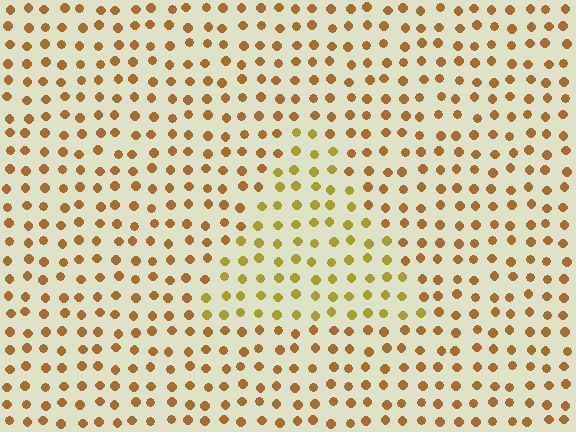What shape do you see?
I see a triangle.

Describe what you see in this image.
The image is filled with small brown elements in a uniform arrangement. A triangle-shaped region is visible where the elements are tinted to a slightly different hue, forming a subtle color boundary.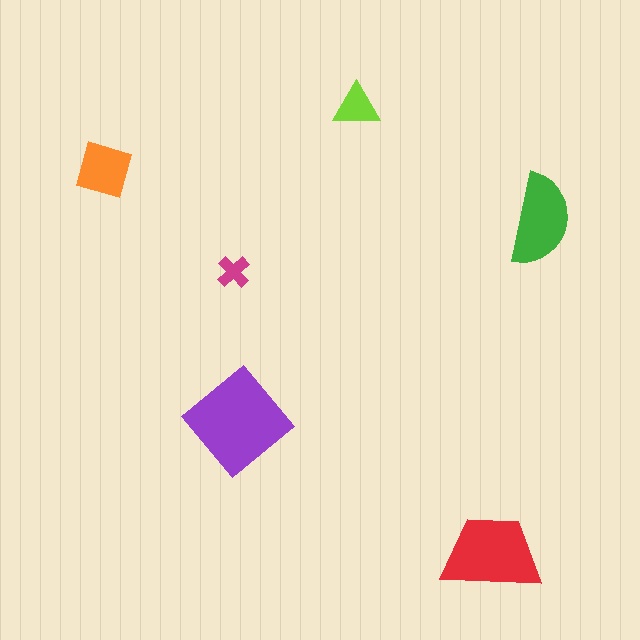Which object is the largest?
The purple diamond.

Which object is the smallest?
The magenta cross.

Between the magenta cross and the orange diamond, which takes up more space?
The orange diamond.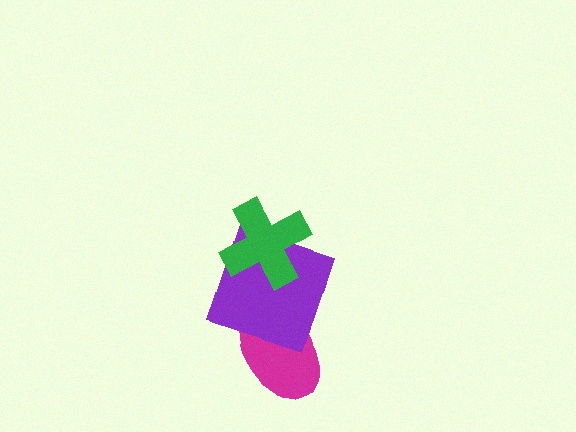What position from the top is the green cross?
The green cross is 1st from the top.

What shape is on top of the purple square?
The green cross is on top of the purple square.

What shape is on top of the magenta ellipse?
The purple square is on top of the magenta ellipse.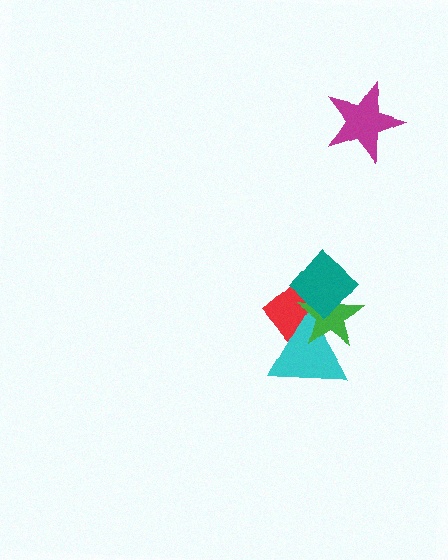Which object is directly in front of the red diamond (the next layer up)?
The cyan triangle is directly in front of the red diamond.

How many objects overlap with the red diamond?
3 objects overlap with the red diamond.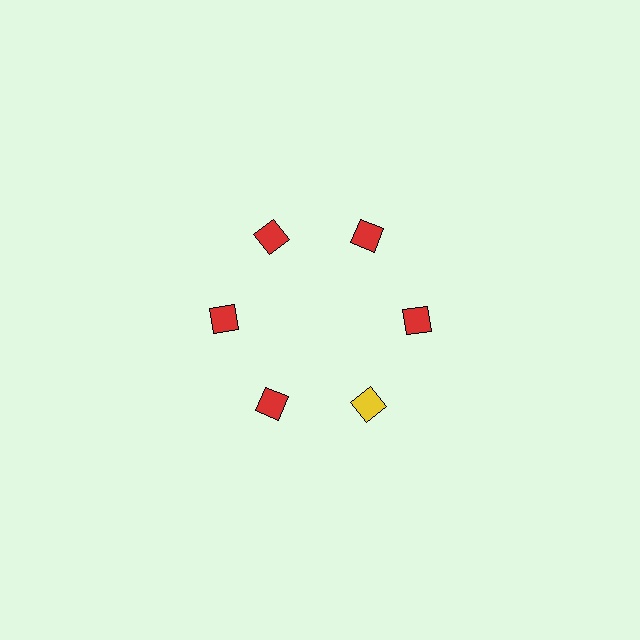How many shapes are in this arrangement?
There are 6 shapes arranged in a ring pattern.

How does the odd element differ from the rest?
It has a different color: yellow instead of red.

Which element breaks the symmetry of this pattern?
The yellow diamond at roughly the 5 o'clock position breaks the symmetry. All other shapes are red diamonds.